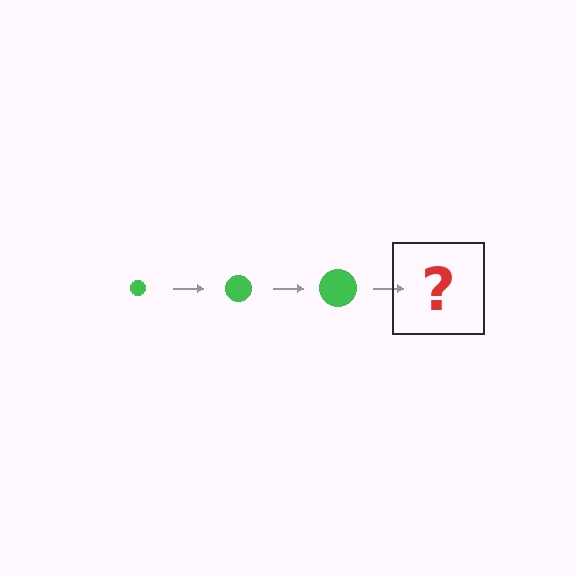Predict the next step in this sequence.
The next step is a green circle, larger than the previous one.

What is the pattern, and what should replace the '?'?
The pattern is that the circle gets progressively larger each step. The '?' should be a green circle, larger than the previous one.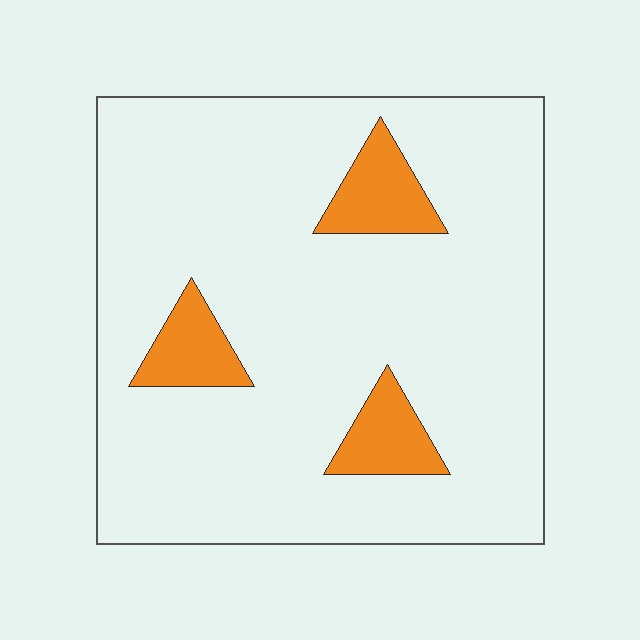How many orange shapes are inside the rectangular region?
3.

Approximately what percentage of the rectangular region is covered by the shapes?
Approximately 10%.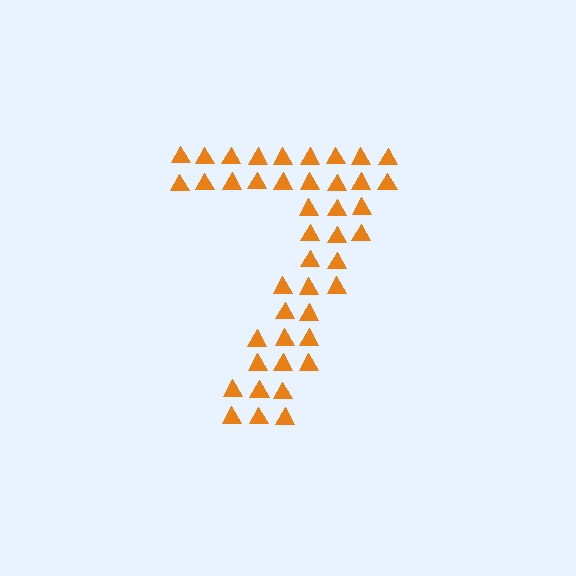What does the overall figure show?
The overall figure shows the digit 7.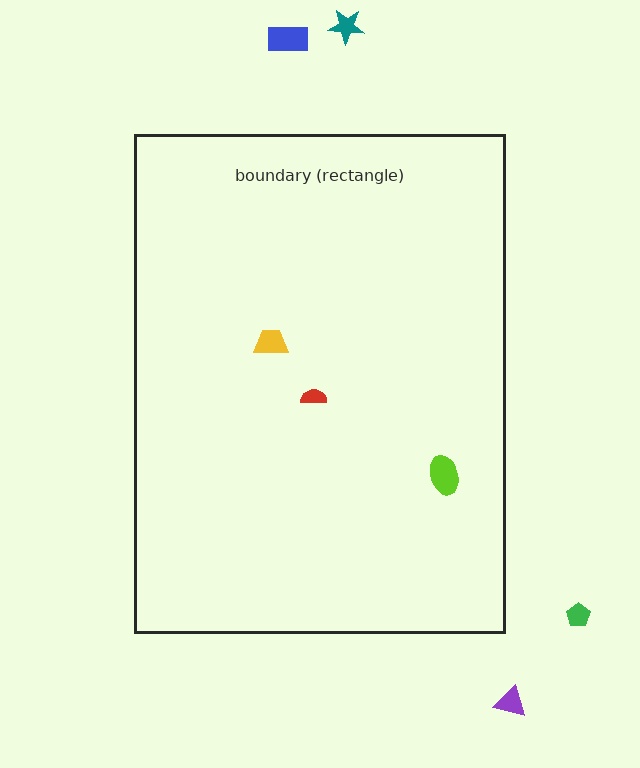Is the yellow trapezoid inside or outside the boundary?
Inside.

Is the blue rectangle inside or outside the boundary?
Outside.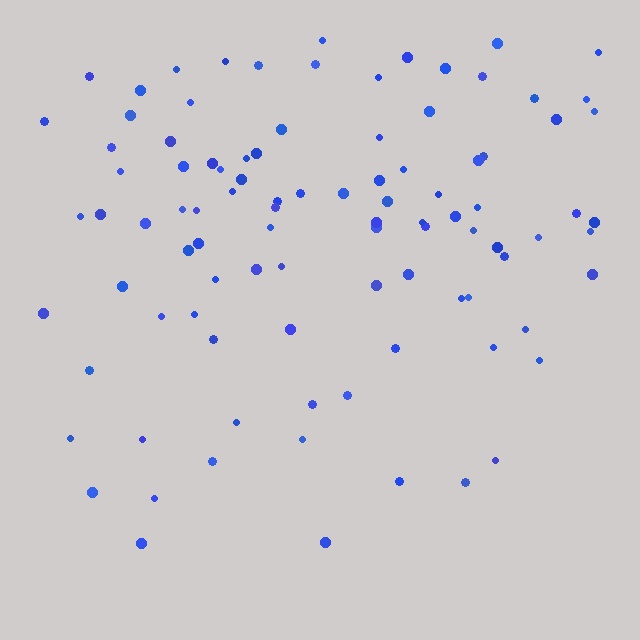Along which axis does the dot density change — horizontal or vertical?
Vertical.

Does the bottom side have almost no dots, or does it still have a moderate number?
Still a moderate number, just noticeably fewer than the top.